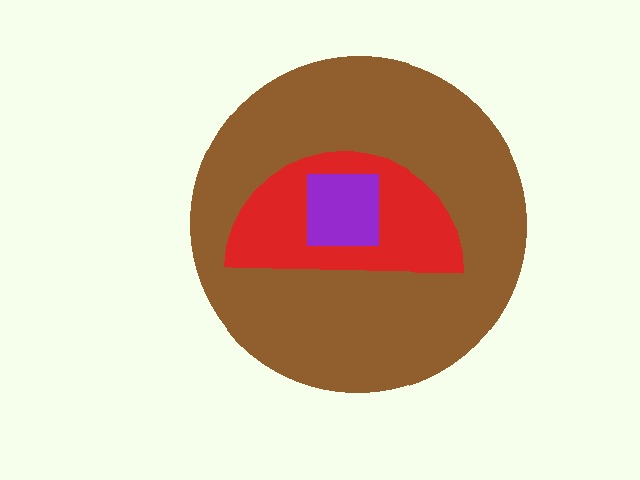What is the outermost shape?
The brown circle.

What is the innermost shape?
The purple square.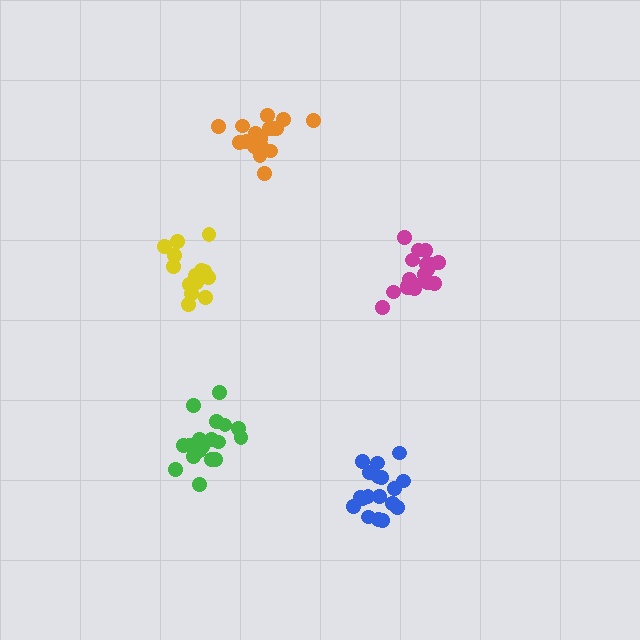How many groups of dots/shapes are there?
There are 5 groups.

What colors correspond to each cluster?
The clusters are colored: yellow, green, magenta, blue, orange.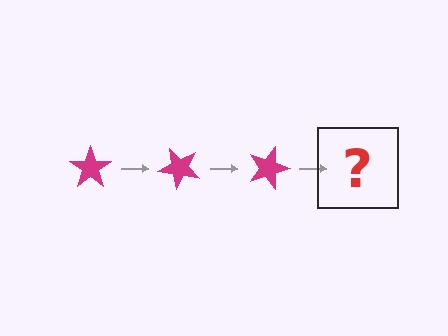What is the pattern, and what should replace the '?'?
The pattern is that the star rotates 45 degrees each step. The '?' should be a magenta star rotated 135 degrees.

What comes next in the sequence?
The next element should be a magenta star rotated 135 degrees.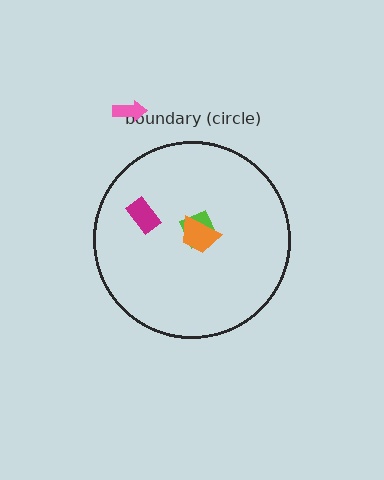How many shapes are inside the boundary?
3 inside, 1 outside.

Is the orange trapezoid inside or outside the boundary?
Inside.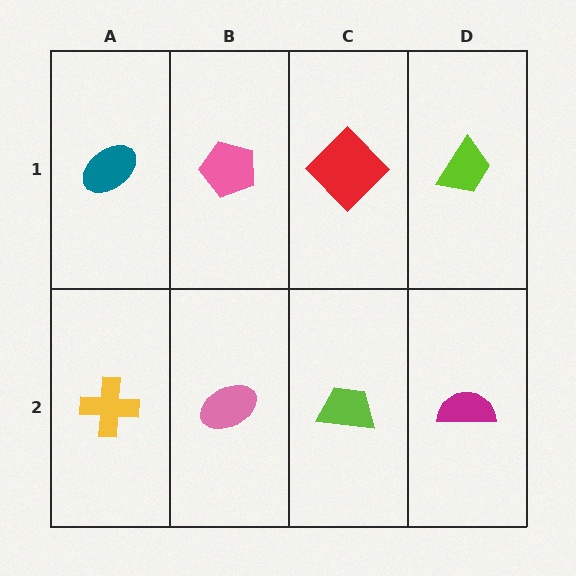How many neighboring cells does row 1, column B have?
3.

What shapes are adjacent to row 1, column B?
A pink ellipse (row 2, column B), a teal ellipse (row 1, column A), a red diamond (row 1, column C).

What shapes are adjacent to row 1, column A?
A yellow cross (row 2, column A), a pink pentagon (row 1, column B).